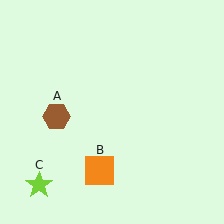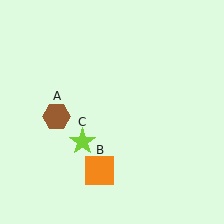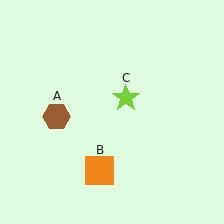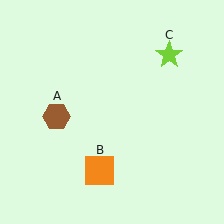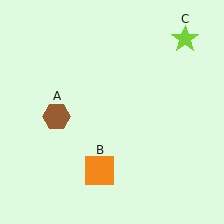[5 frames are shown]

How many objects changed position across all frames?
1 object changed position: lime star (object C).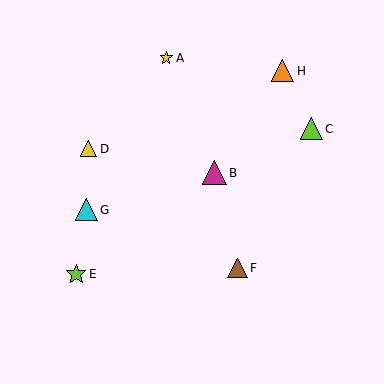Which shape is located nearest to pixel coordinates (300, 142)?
The lime triangle (labeled C) at (311, 129) is nearest to that location.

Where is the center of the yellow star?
The center of the yellow star is at (166, 58).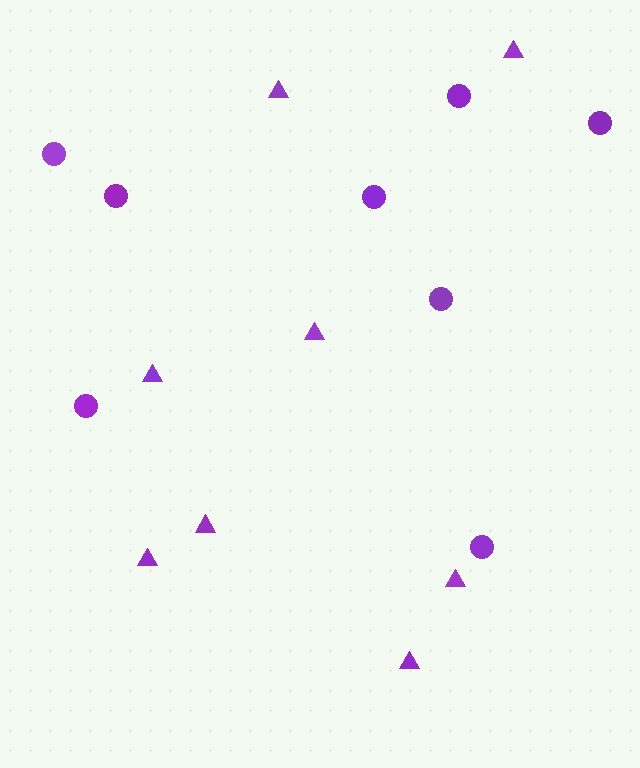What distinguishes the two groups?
There are 2 groups: one group of triangles (8) and one group of circles (8).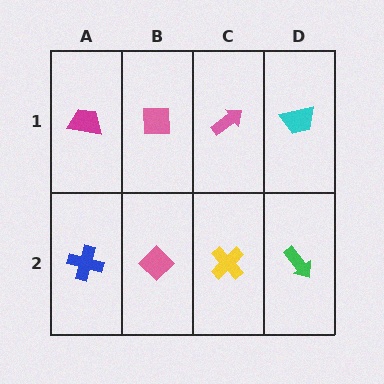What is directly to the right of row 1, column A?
A pink square.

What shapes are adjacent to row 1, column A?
A blue cross (row 2, column A), a pink square (row 1, column B).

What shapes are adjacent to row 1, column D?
A green arrow (row 2, column D), a pink arrow (row 1, column C).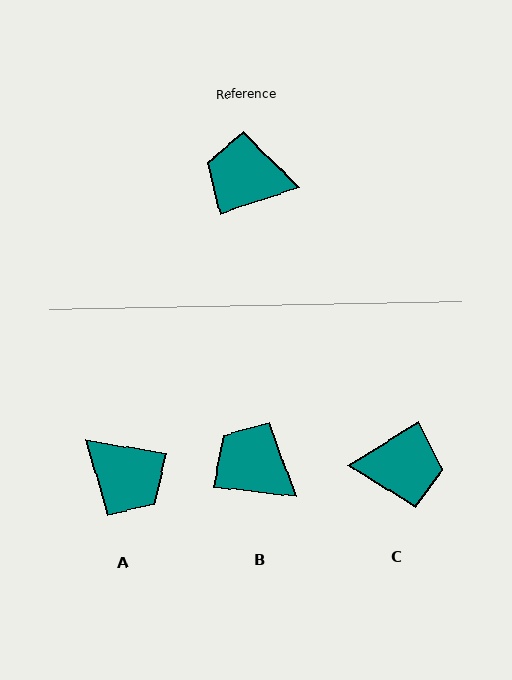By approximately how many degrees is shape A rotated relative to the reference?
Approximately 152 degrees counter-clockwise.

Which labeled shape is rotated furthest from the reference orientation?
C, about 166 degrees away.